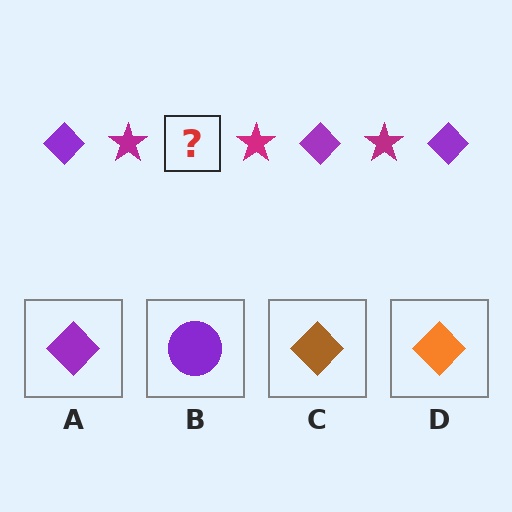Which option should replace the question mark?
Option A.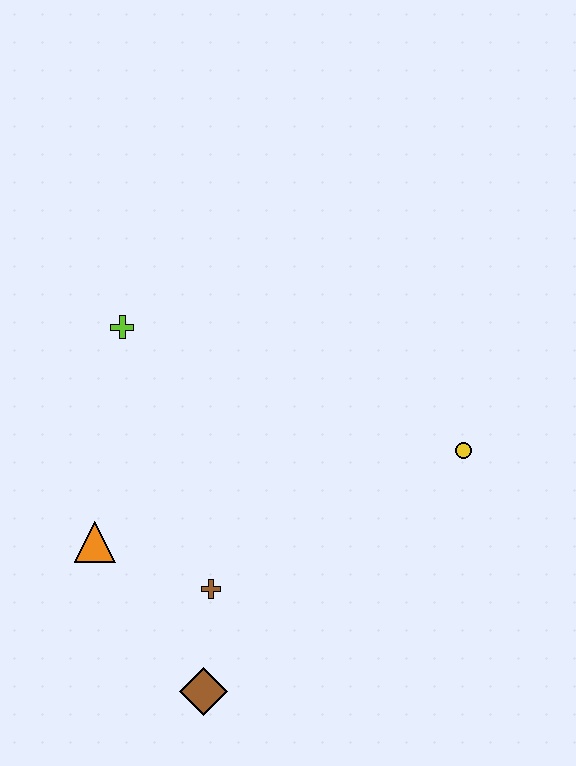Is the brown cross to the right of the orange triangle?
Yes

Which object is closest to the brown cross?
The brown diamond is closest to the brown cross.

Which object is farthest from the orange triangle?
The yellow circle is farthest from the orange triangle.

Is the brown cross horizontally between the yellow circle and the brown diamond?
Yes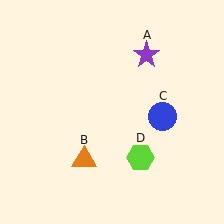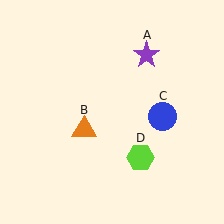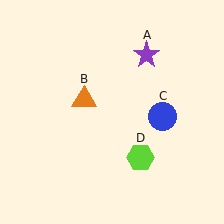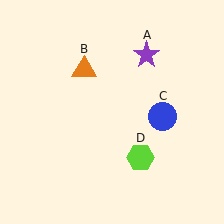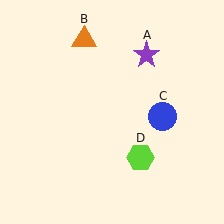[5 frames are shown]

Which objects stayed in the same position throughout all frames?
Purple star (object A) and blue circle (object C) and lime hexagon (object D) remained stationary.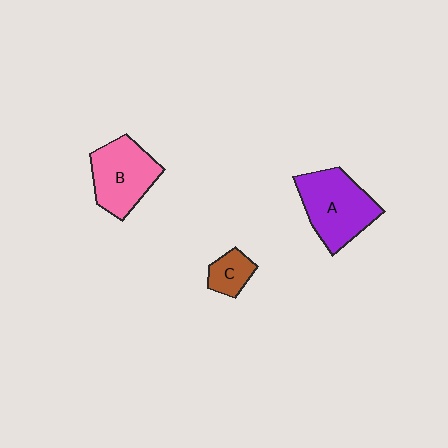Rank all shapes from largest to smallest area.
From largest to smallest: A (purple), B (pink), C (brown).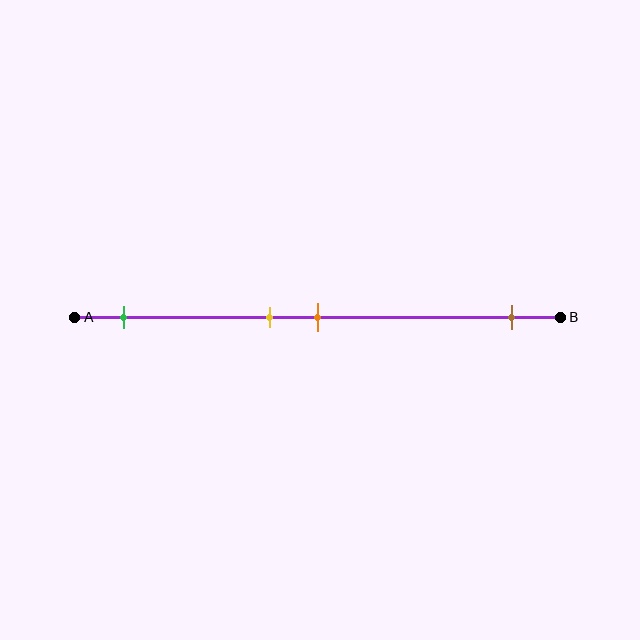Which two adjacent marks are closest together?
The yellow and orange marks are the closest adjacent pair.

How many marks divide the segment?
There are 4 marks dividing the segment.